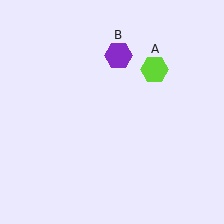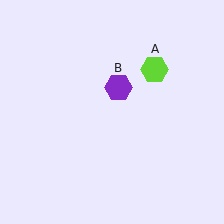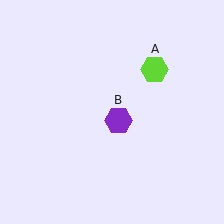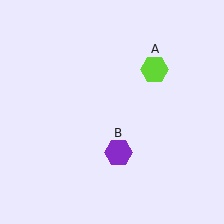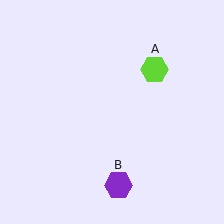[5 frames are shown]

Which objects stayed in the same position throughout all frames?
Lime hexagon (object A) remained stationary.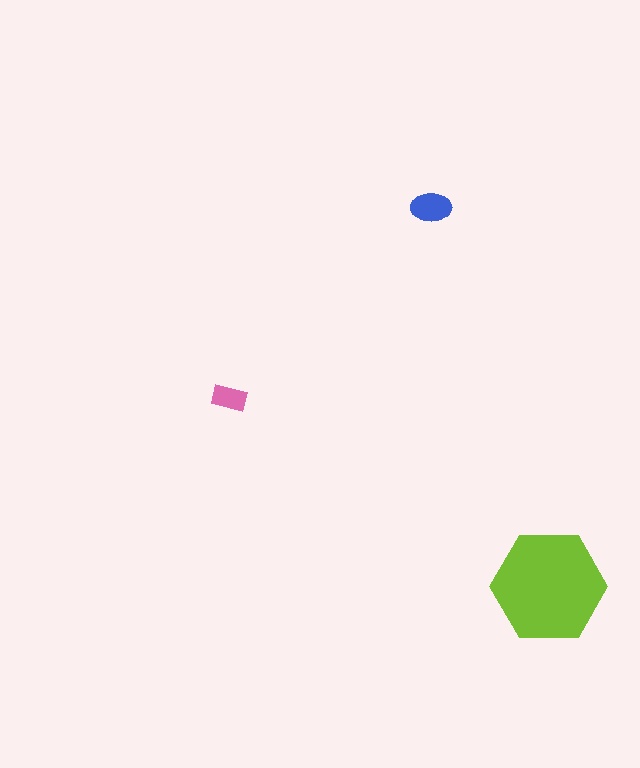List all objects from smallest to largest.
The pink rectangle, the blue ellipse, the lime hexagon.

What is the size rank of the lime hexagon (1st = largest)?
1st.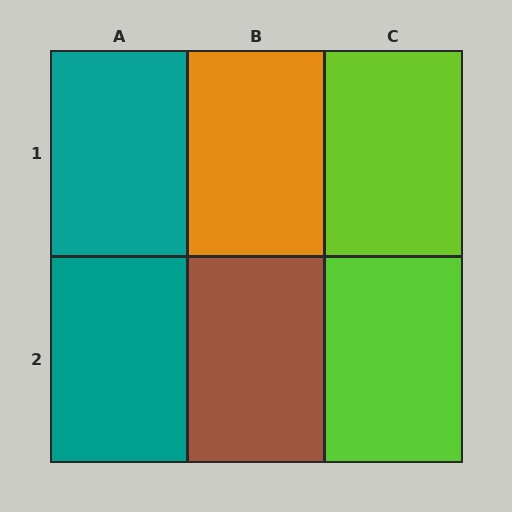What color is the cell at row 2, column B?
Brown.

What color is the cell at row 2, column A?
Teal.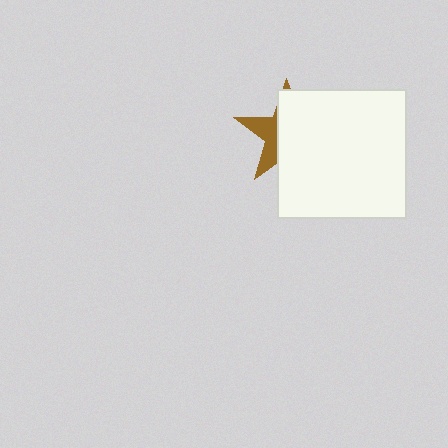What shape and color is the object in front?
The object in front is a white square.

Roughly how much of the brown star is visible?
A small part of it is visible (roughly 34%).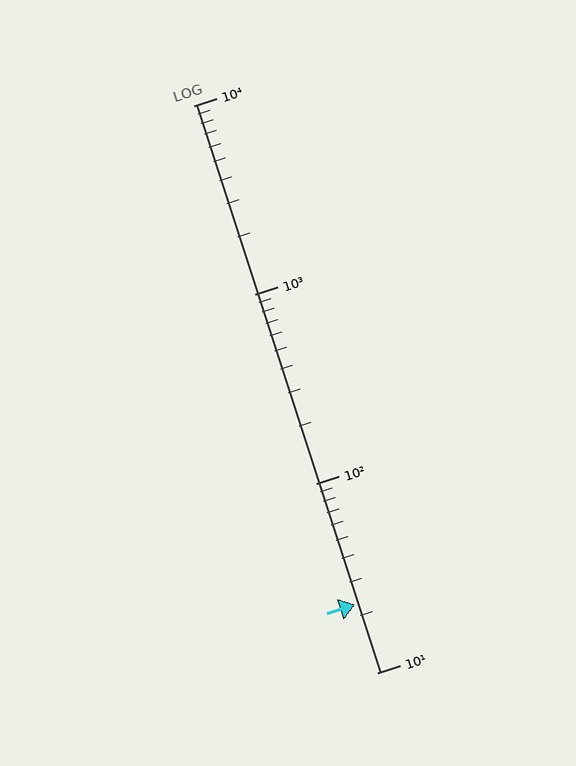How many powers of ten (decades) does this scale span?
The scale spans 3 decades, from 10 to 10000.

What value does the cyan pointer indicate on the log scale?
The pointer indicates approximately 23.